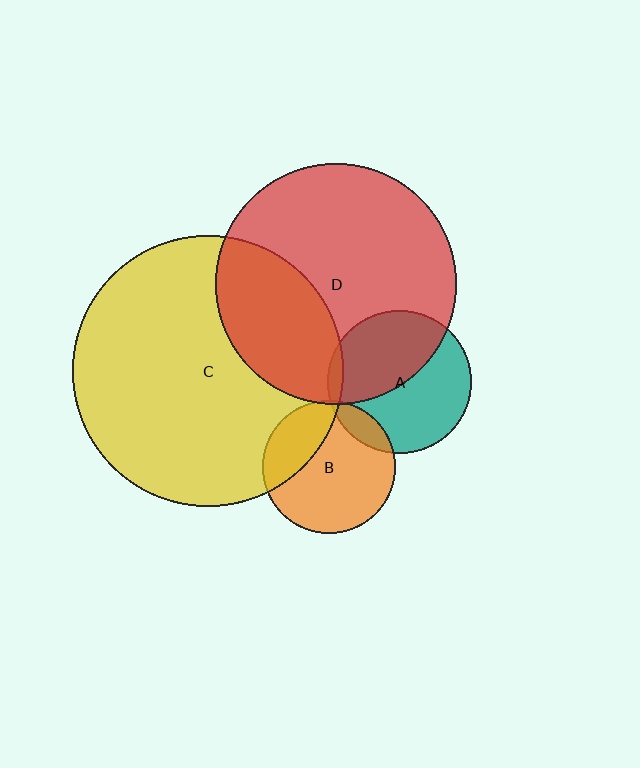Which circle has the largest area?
Circle C (yellow).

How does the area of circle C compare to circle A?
Approximately 3.6 times.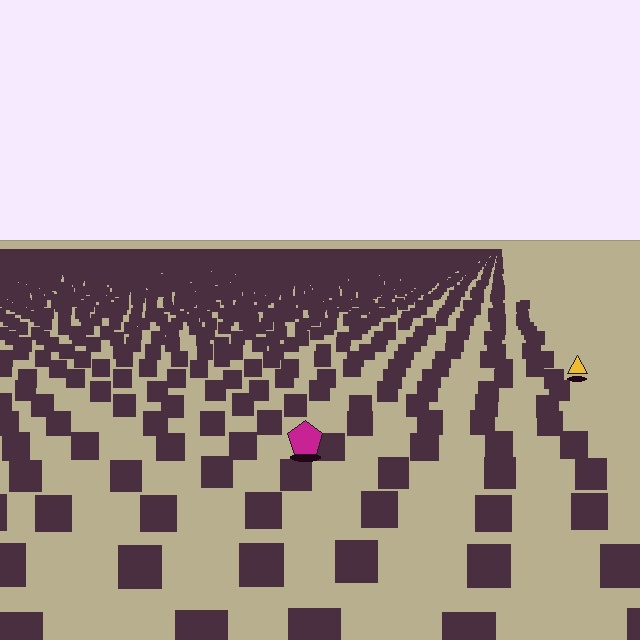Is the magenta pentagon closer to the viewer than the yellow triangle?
Yes. The magenta pentagon is closer — you can tell from the texture gradient: the ground texture is coarser near it.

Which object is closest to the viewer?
The magenta pentagon is closest. The texture marks near it are larger and more spread out.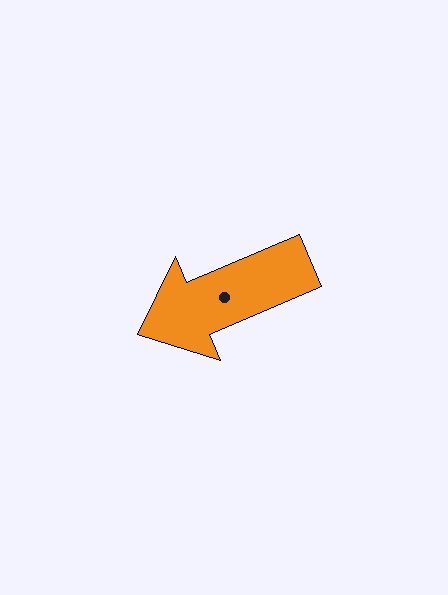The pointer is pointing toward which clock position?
Roughly 8 o'clock.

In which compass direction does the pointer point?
Southwest.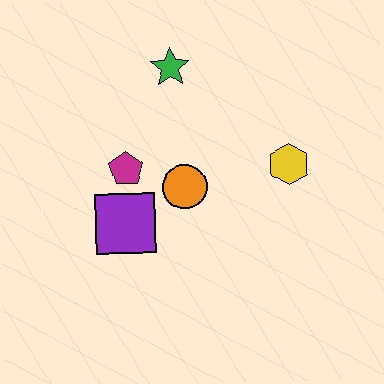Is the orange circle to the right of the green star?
Yes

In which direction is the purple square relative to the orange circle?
The purple square is to the left of the orange circle.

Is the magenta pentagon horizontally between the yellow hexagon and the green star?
No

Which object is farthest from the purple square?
The yellow hexagon is farthest from the purple square.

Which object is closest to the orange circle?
The magenta pentagon is closest to the orange circle.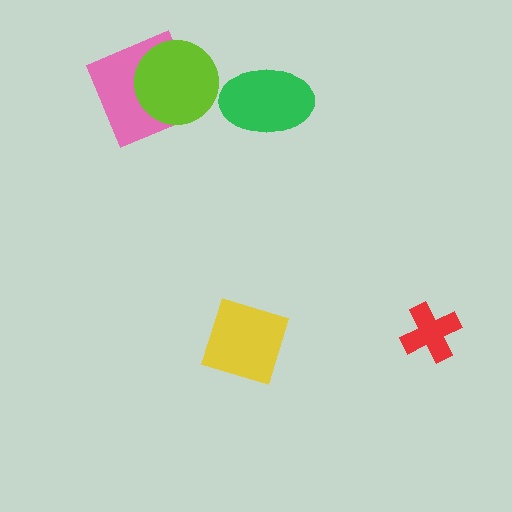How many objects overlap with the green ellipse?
0 objects overlap with the green ellipse.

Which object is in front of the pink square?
The lime circle is in front of the pink square.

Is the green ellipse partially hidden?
No, no other shape covers it.